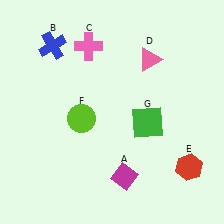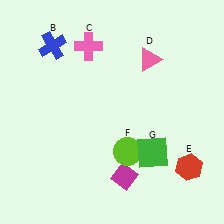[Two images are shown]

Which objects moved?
The objects that moved are: the lime circle (F), the green square (G).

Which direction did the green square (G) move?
The green square (G) moved down.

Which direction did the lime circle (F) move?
The lime circle (F) moved right.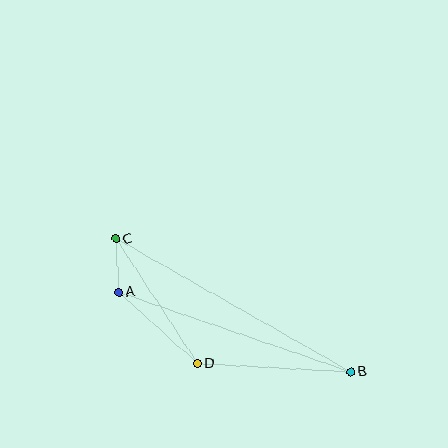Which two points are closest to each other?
Points A and C are closest to each other.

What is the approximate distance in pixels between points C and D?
The distance between C and D is approximately 149 pixels.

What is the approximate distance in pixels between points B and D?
The distance between B and D is approximately 154 pixels.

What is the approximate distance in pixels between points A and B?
The distance between A and B is approximately 245 pixels.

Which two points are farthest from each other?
Points B and C are farthest from each other.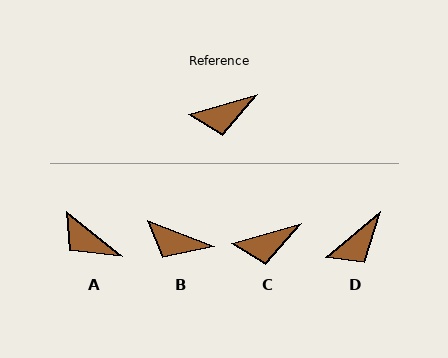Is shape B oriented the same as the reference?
No, it is off by about 37 degrees.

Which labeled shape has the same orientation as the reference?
C.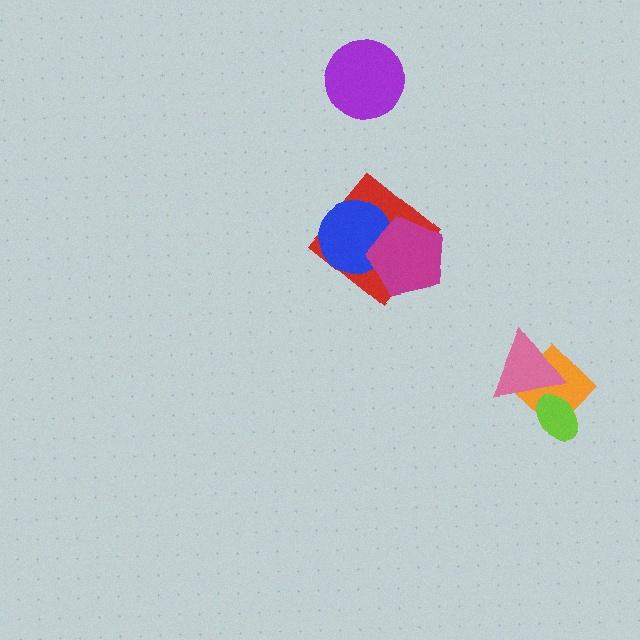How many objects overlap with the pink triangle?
2 objects overlap with the pink triangle.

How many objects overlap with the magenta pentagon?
2 objects overlap with the magenta pentagon.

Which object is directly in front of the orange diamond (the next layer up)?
The lime ellipse is directly in front of the orange diamond.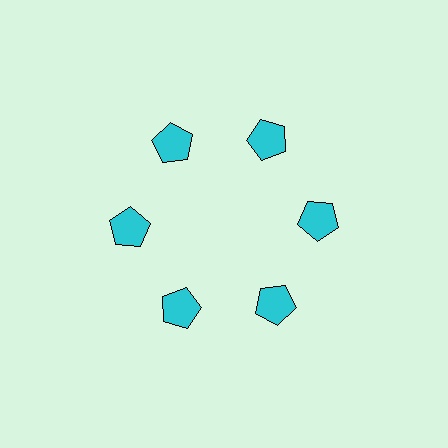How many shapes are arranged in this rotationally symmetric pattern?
There are 6 shapes, arranged in 6 groups of 1.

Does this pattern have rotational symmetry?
Yes, this pattern has 6-fold rotational symmetry. It looks the same after rotating 60 degrees around the center.